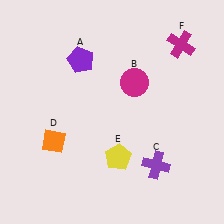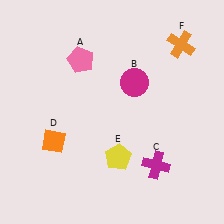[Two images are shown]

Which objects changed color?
A changed from purple to pink. C changed from purple to magenta. F changed from magenta to orange.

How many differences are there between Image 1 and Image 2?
There are 3 differences between the two images.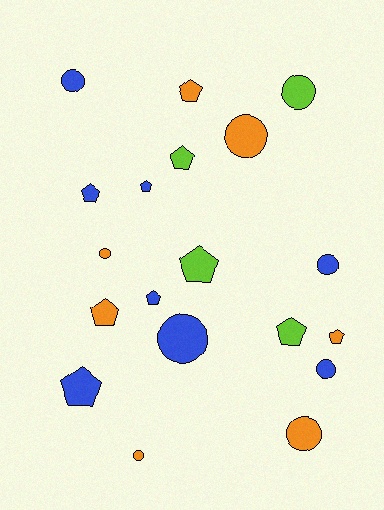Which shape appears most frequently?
Pentagon, with 10 objects.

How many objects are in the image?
There are 19 objects.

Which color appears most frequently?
Blue, with 8 objects.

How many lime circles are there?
There is 1 lime circle.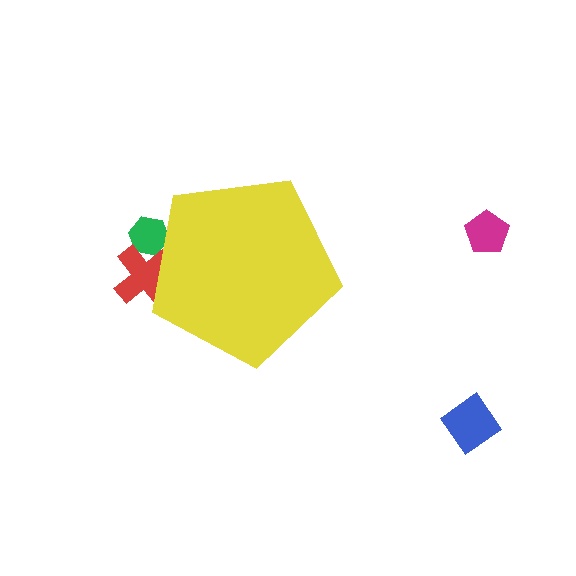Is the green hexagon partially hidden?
Yes, the green hexagon is partially hidden behind the yellow pentagon.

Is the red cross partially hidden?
Yes, the red cross is partially hidden behind the yellow pentagon.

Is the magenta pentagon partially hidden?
No, the magenta pentagon is fully visible.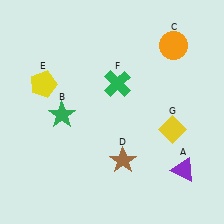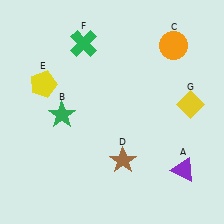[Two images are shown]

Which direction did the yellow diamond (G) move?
The yellow diamond (G) moved up.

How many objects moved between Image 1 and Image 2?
2 objects moved between the two images.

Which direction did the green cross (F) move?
The green cross (F) moved up.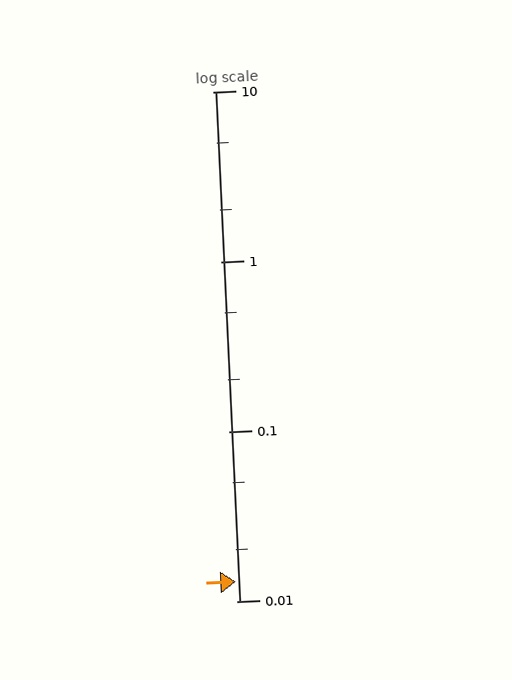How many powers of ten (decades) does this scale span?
The scale spans 3 decades, from 0.01 to 10.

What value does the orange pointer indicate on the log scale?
The pointer indicates approximately 0.013.